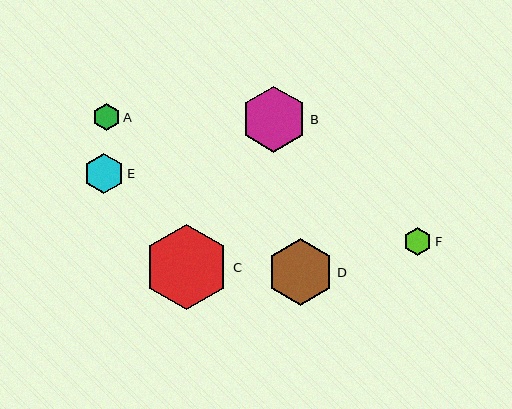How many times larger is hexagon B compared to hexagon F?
Hexagon B is approximately 2.4 times the size of hexagon F.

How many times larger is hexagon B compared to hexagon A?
Hexagon B is approximately 2.4 times the size of hexagon A.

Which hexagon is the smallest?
Hexagon A is the smallest with a size of approximately 27 pixels.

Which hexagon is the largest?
Hexagon C is the largest with a size of approximately 86 pixels.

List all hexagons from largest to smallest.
From largest to smallest: C, D, B, E, F, A.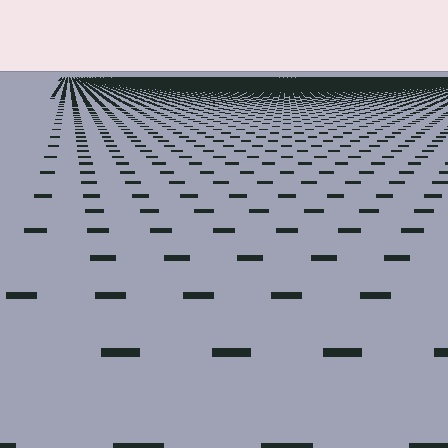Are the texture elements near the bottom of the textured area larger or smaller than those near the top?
Larger. Near the bottom, elements are closer to the viewer and appear at a bigger on-screen size.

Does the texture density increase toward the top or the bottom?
Density increases toward the top.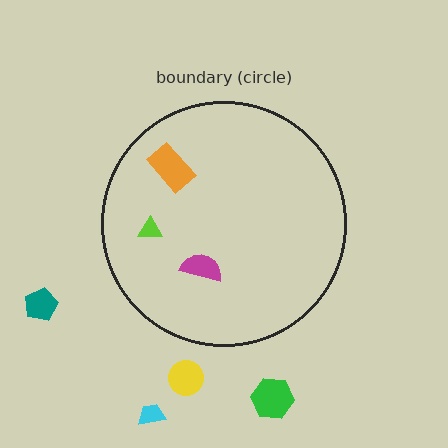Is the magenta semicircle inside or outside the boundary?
Inside.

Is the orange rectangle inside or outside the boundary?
Inside.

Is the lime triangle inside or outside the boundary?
Inside.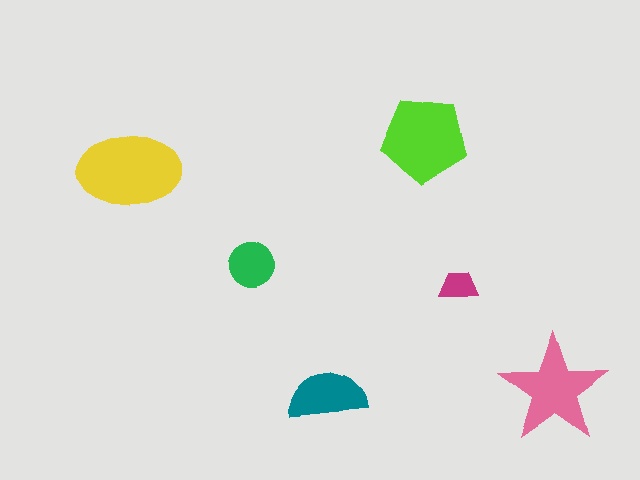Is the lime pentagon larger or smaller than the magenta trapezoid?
Larger.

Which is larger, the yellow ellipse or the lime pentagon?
The yellow ellipse.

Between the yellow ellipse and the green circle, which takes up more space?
The yellow ellipse.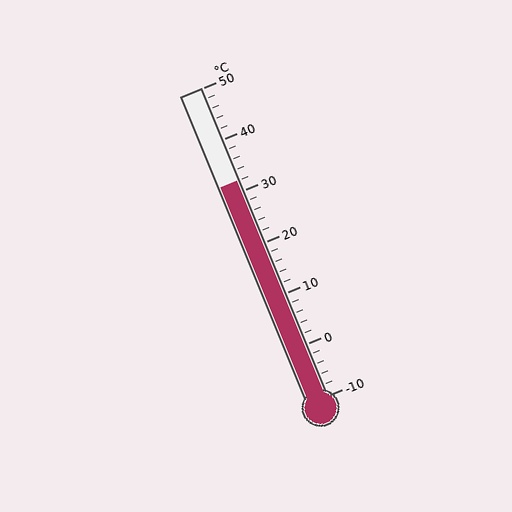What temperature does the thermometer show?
The thermometer shows approximately 32°C.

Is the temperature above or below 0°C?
The temperature is above 0°C.